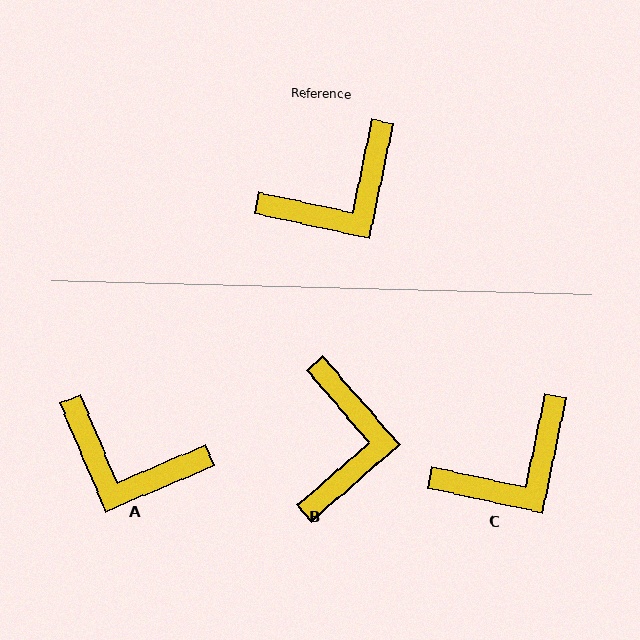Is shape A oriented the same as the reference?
No, it is off by about 55 degrees.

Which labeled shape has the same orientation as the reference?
C.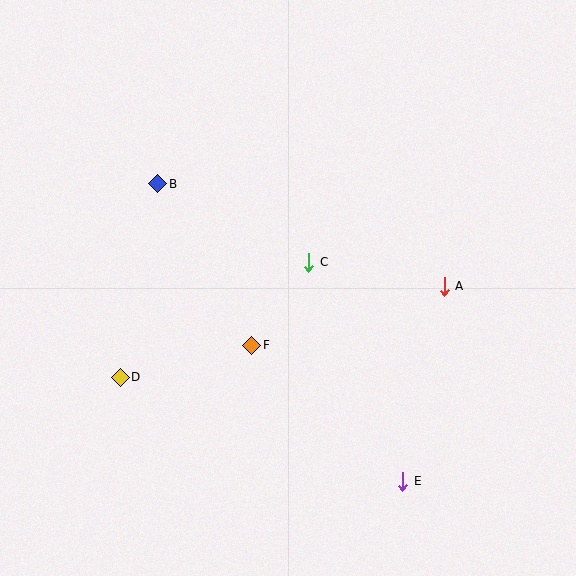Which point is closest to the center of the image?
Point C at (309, 262) is closest to the center.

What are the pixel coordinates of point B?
Point B is at (158, 184).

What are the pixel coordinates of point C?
Point C is at (309, 262).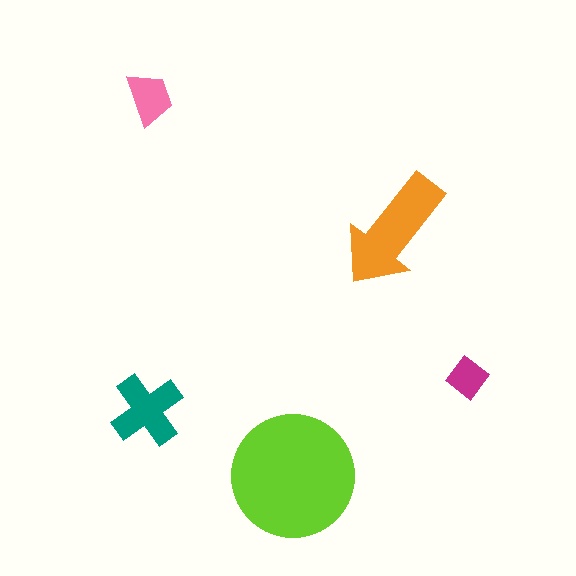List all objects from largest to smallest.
The lime circle, the orange arrow, the teal cross, the pink trapezoid, the magenta diamond.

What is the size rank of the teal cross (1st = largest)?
3rd.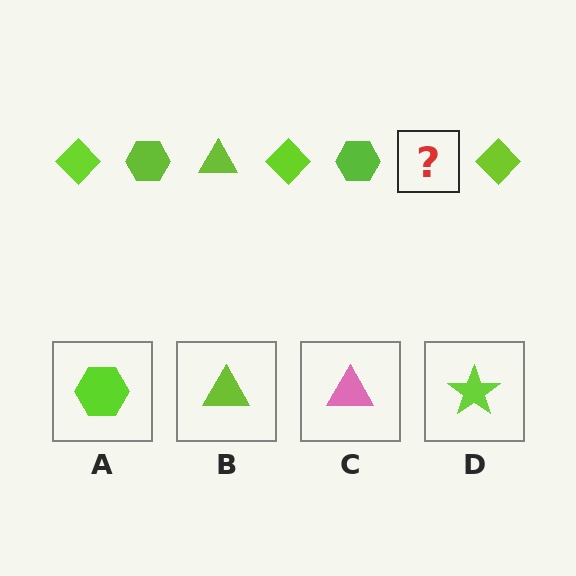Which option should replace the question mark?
Option B.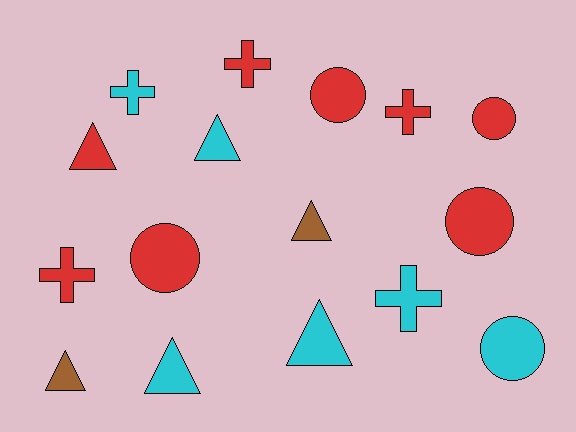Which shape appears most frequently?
Triangle, with 6 objects.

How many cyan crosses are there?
There are 2 cyan crosses.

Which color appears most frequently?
Red, with 8 objects.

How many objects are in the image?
There are 16 objects.